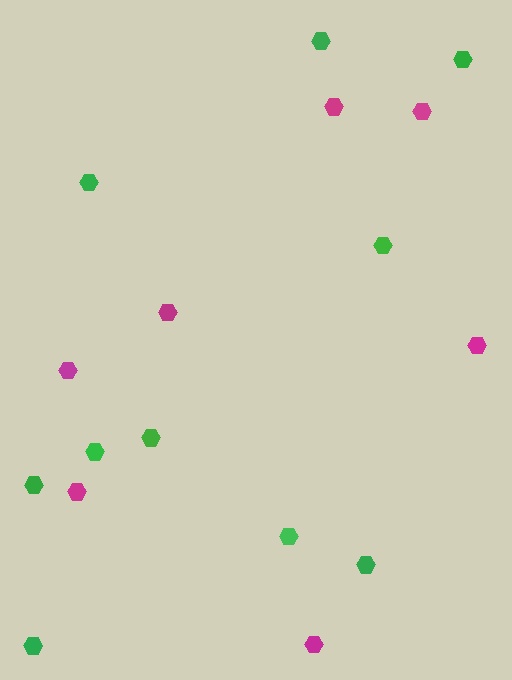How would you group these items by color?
There are 2 groups: one group of green hexagons (10) and one group of magenta hexagons (7).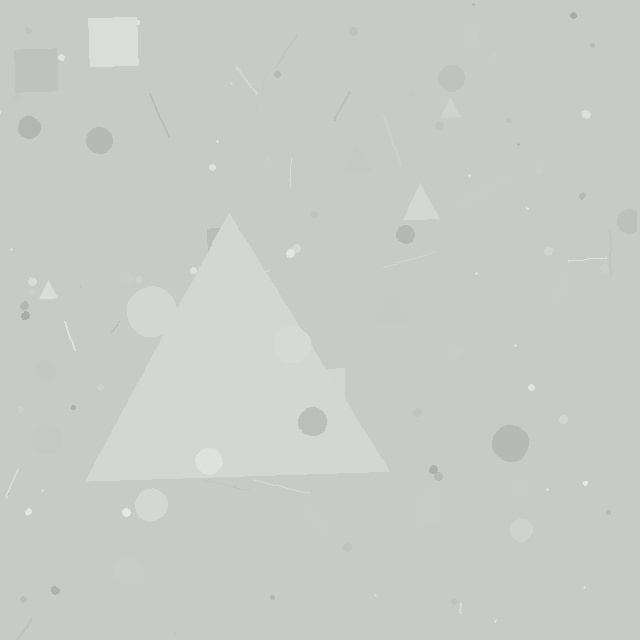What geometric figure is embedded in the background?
A triangle is embedded in the background.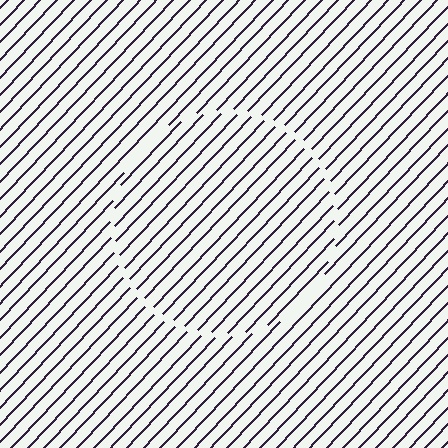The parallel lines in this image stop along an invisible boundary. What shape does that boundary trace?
An illusory circle. The interior of the shape contains the same grating, shifted by half a period — the contour is defined by the phase discontinuity where line-ends from the inner and outer gratings abut.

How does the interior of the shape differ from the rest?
The interior of the shape contains the same grating, shifted by half a period — the contour is defined by the phase discontinuity where line-ends from the inner and outer gratings abut.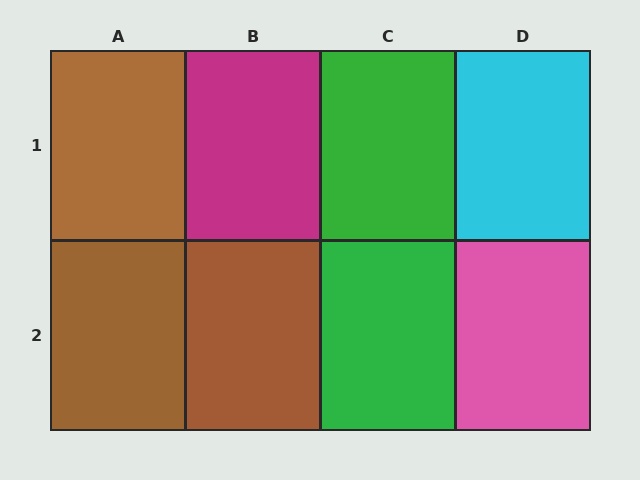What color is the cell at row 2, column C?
Green.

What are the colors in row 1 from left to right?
Brown, magenta, green, cyan.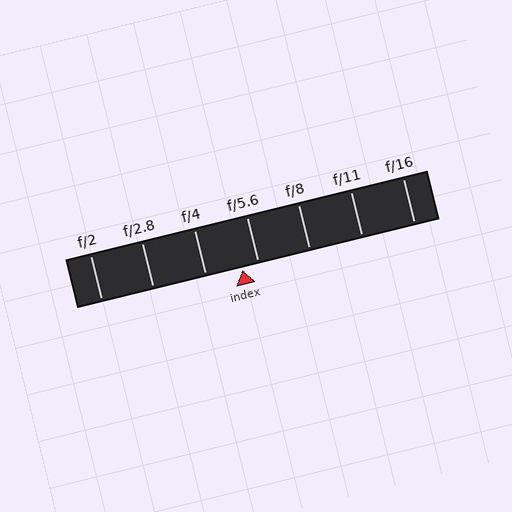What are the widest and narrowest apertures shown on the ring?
The widest aperture shown is f/2 and the narrowest is f/16.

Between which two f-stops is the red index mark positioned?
The index mark is between f/4 and f/5.6.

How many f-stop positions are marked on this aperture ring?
There are 7 f-stop positions marked.